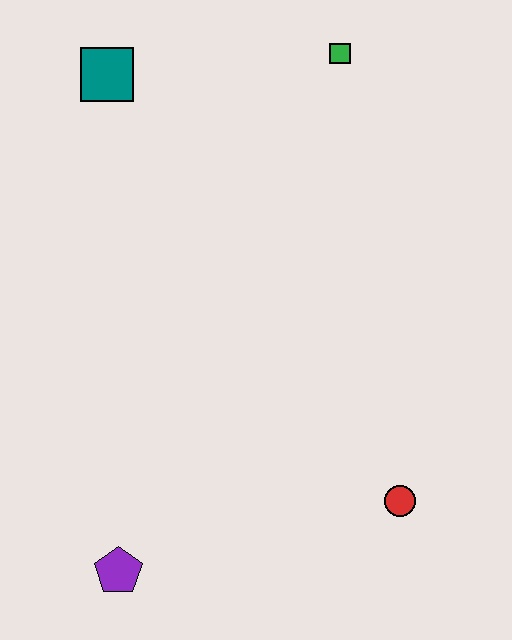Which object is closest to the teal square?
The green square is closest to the teal square.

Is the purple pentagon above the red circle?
No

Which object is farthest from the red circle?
The teal square is farthest from the red circle.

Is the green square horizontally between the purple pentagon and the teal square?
No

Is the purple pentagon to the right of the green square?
No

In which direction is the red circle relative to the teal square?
The red circle is below the teal square.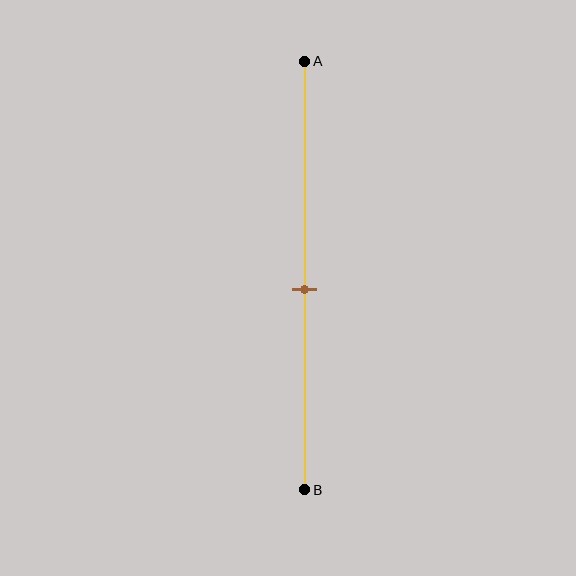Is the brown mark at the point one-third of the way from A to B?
No, the mark is at about 55% from A, not at the 33% one-third point.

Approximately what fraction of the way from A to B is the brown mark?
The brown mark is approximately 55% of the way from A to B.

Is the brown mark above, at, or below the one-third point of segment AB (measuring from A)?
The brown mark is below the one-third point of segment AB.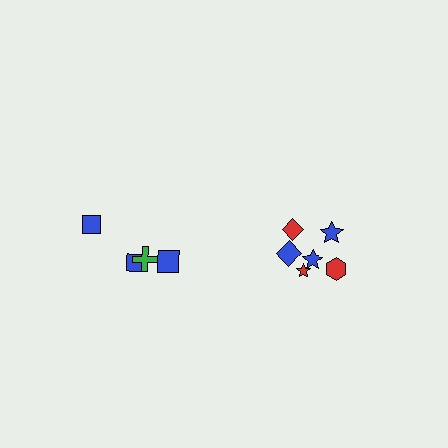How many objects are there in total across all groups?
There are 10 objects.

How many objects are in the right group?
There are 6 objects.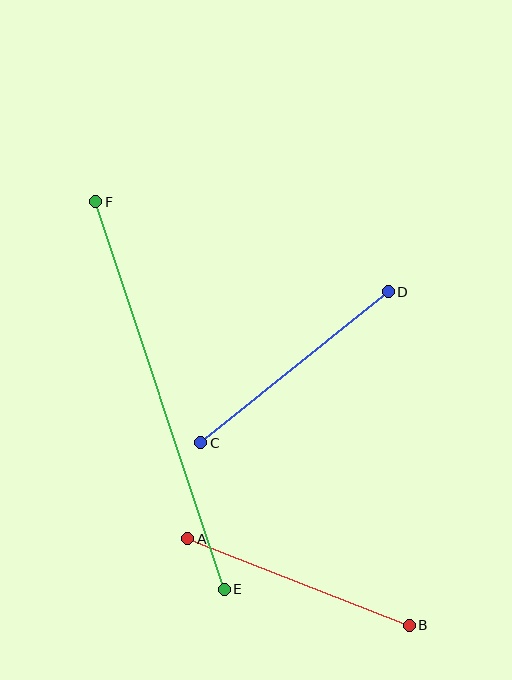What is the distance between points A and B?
The distance is approximately 238 pixels.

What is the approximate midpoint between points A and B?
The midpoint is at approximately (299, 582) pixels.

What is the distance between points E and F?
The distance is approximately 408 pixels.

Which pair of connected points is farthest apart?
Points E and F are farthest apart.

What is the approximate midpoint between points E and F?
The midpoint is at approximately (160, 395) pixels.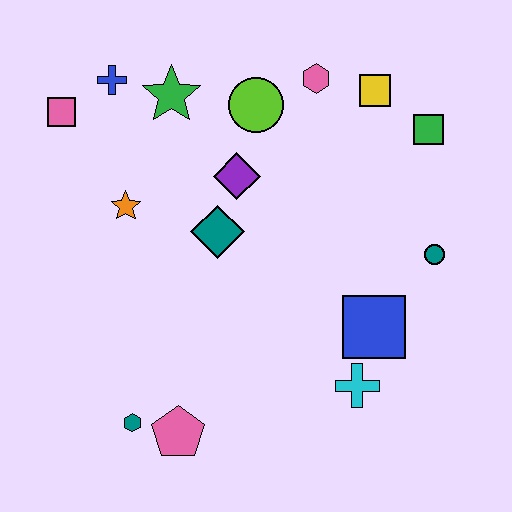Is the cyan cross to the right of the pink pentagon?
Yes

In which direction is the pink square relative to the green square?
The pink square is to the left of the green square.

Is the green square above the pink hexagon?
No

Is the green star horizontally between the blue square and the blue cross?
Yes